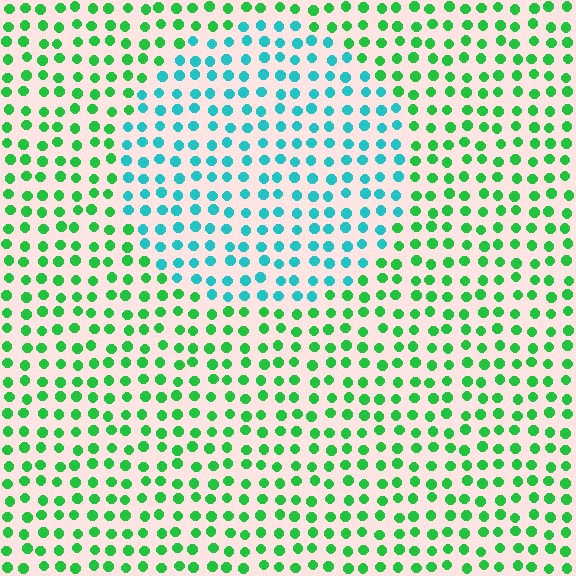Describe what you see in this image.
The image is filled with small green elements in a uniform arrangement. A circle-shaped region is visible where the elements are tinted to a slightly different hue, forming a subtle color boundary.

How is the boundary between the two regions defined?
The boundary is defined purely by a slight shift in hue (about 49 degrees). Spacing, size, and orientation are identical on both sides.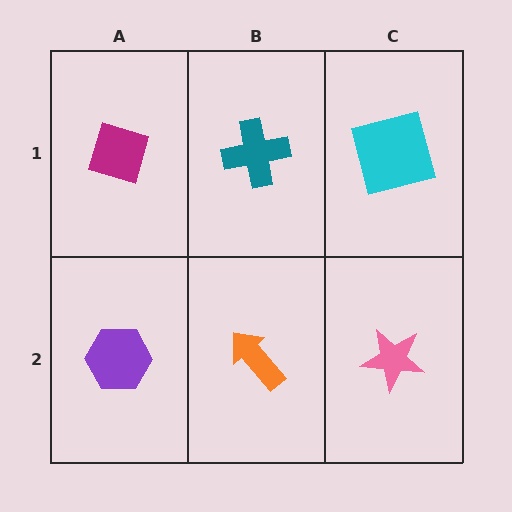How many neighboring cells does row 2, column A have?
2.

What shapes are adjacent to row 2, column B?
A teal cross (row 1, column B), a purple hexagon (row 2, column A), a pink star (row 2, column C).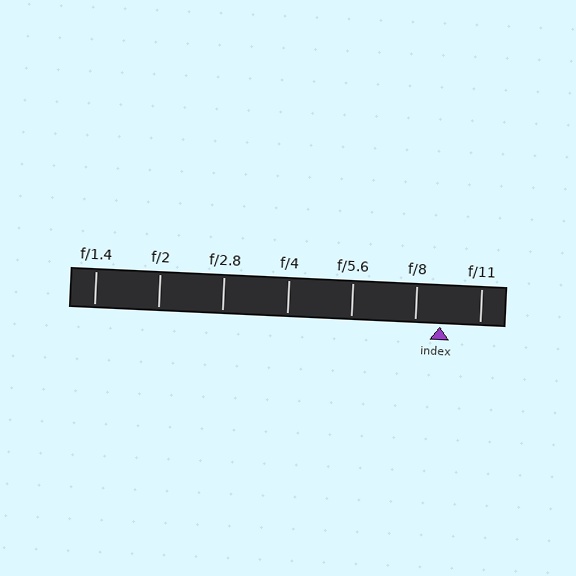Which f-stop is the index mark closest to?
The index mark is closest to f/8.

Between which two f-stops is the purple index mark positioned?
The index mark is between f/8 and f/11.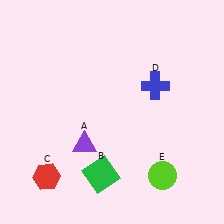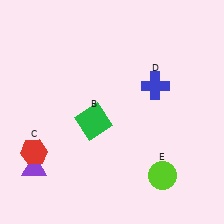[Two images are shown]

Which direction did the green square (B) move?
The green square (B) moved up.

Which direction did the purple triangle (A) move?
The purple triangle (A) moved left.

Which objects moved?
The objects that moved are: the purple triangle (A), the green square (B), the red hexagon (C).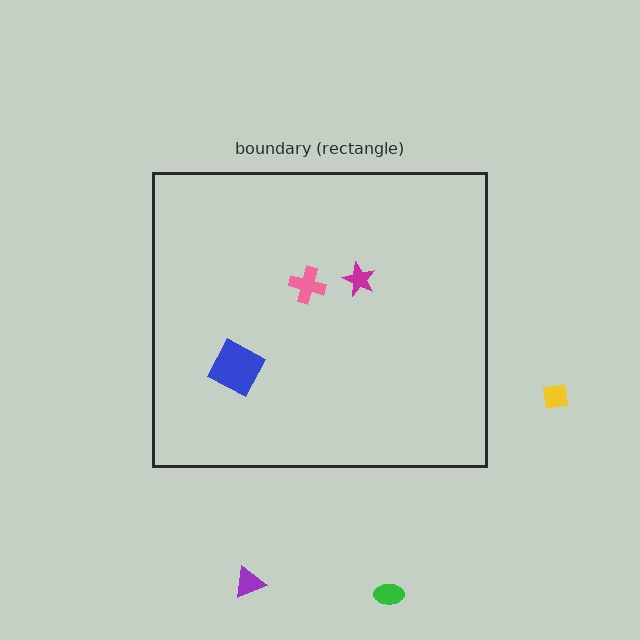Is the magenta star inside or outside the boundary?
Inside.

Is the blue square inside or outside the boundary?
Inside.